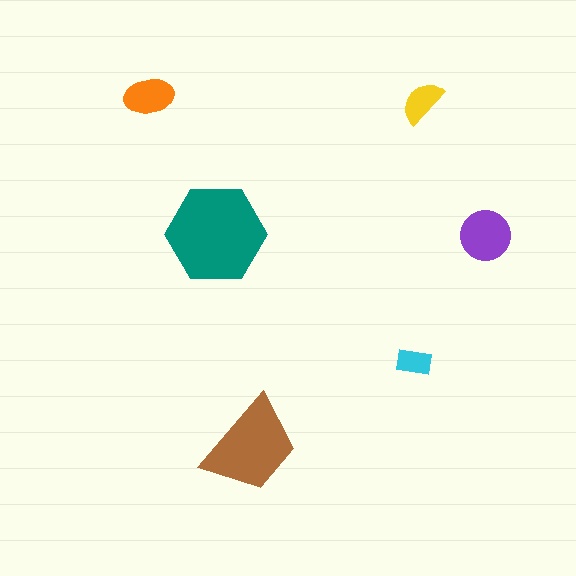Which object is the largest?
The teal hexagon.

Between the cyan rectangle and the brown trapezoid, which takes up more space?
The brown trapezoid.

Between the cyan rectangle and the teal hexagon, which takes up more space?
The teal hexagon.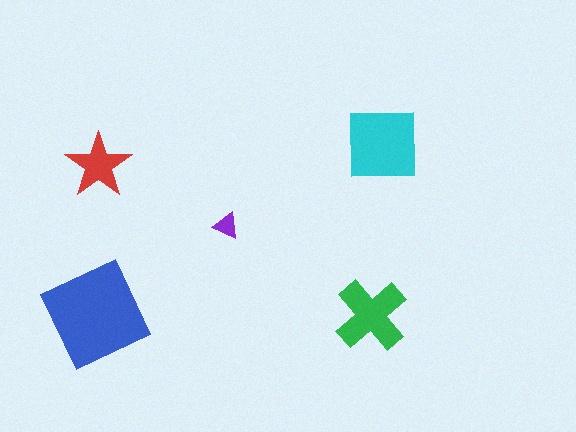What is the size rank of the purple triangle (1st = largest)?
5th.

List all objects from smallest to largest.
The purple triangle, the red star, the green cross, the cyan square, the blue square.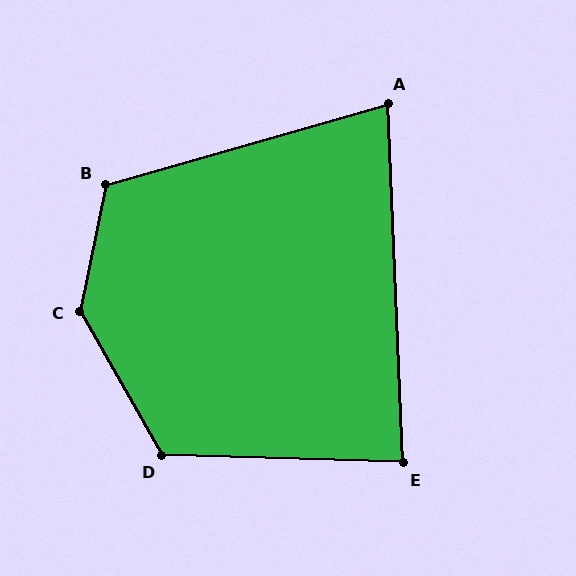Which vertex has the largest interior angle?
C, at approximately 139 degrees.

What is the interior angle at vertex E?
Approximately 86 degrees (approximately right).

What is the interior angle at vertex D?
Approximately 122 degrees (obtuse).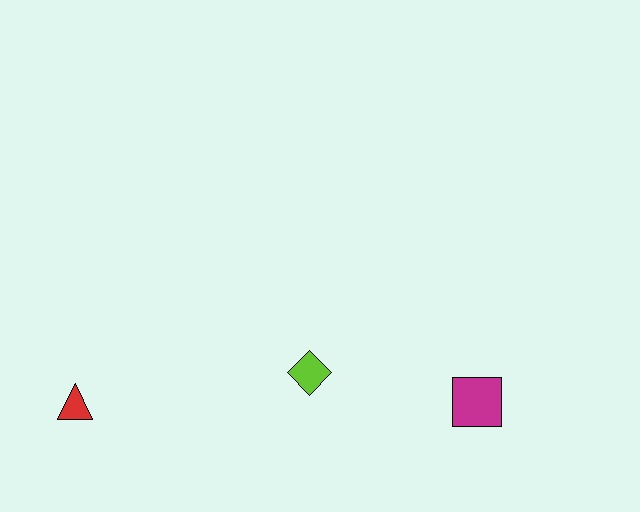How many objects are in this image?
There are 3 objects.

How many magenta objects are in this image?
There is 1 magenta object.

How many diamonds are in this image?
There is 1 diamond.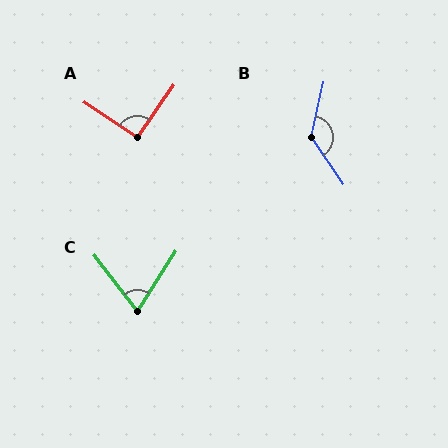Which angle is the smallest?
C, at approximately 70 degrees.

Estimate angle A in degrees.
Approximately 92 degrees.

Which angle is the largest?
B, at approximately 134 degrees.